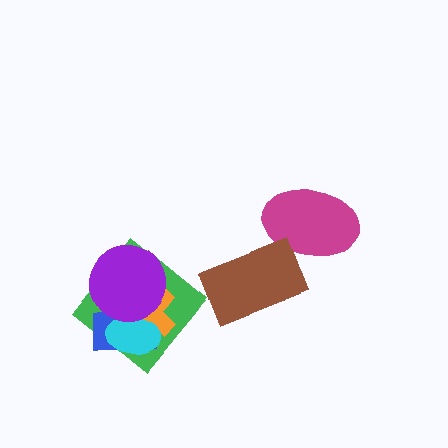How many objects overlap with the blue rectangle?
4 objects overlap with the blue rectangle.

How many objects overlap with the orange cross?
4 objects overlap with the orange cross.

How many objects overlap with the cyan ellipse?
4 objects overlap with the cyan ellipse.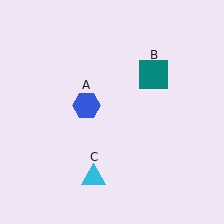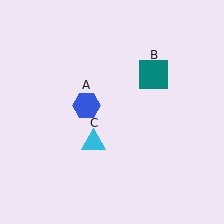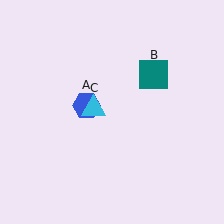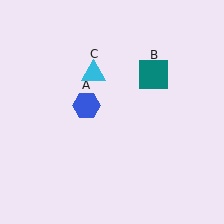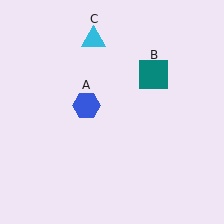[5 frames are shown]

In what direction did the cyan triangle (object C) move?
The cyan triangle (object C) moved up.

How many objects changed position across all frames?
1 object changed position: cyan triangle (object C).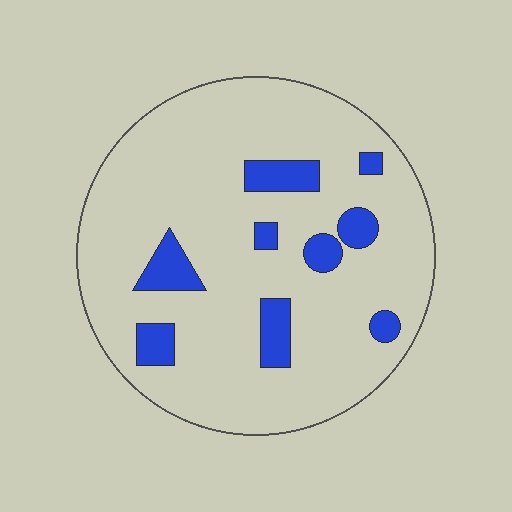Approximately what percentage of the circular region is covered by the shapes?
Approximately 15%.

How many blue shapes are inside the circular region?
9.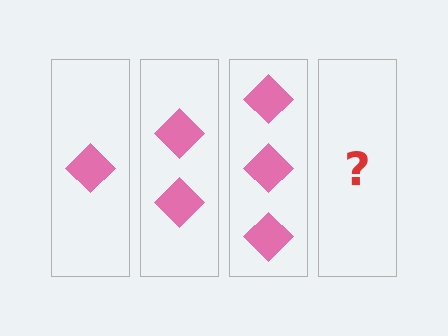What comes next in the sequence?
The next element should be 4 diamonds.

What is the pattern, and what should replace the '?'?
The pattern is that each step adds one more diamond. The '?' should be 4 diamonds.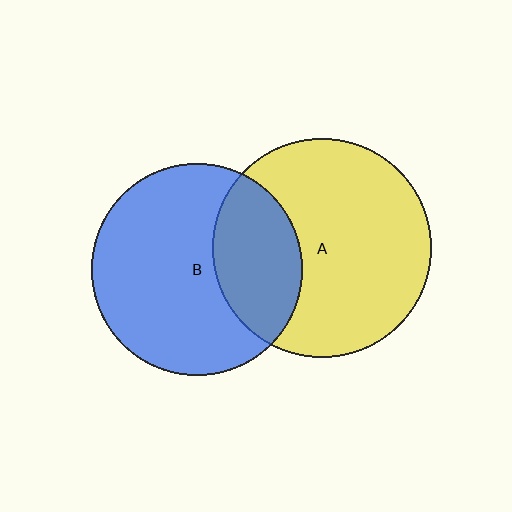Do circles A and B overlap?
Yes.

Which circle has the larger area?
Circle A (yellow).